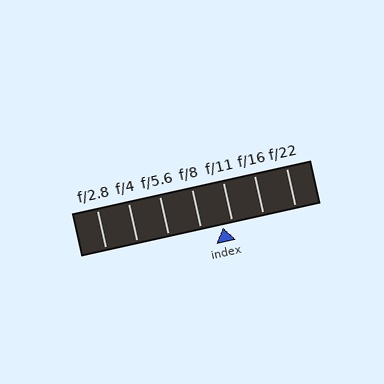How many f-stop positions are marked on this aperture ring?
There are 7 f-stop positions marked.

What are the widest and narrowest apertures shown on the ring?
The widest aperture shown is f/2.8 and the narrowest is f/22.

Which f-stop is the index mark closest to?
The index mark is closest to f/11.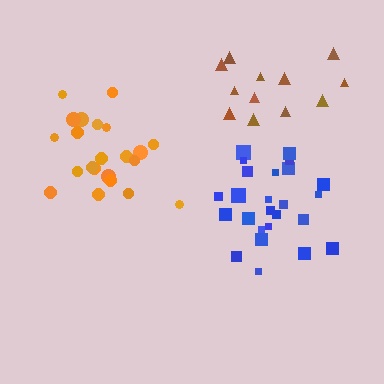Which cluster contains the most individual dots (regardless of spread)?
Blue (25).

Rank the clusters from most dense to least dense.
blue, orange, brown.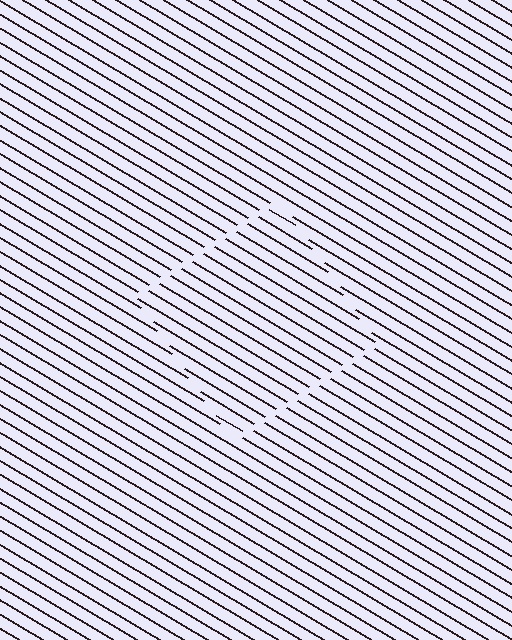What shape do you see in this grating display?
An illusory square. The interior of the shape contains the same grating, shifted by half a period — the contour is defined by the phase discontinuity where line-ends from the inner and outer gratings abut.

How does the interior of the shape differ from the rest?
The interior of the shape contains the same grating, shifted by half a period — the contour is defined by the phase discontinuity where line-ends from the inner and outer gratings abut.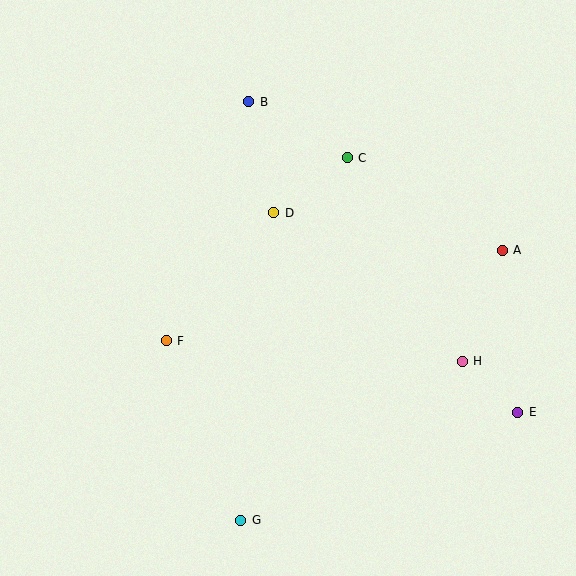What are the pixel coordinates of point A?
Point A is at (502, 250).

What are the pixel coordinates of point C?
Point C is at (347, 158).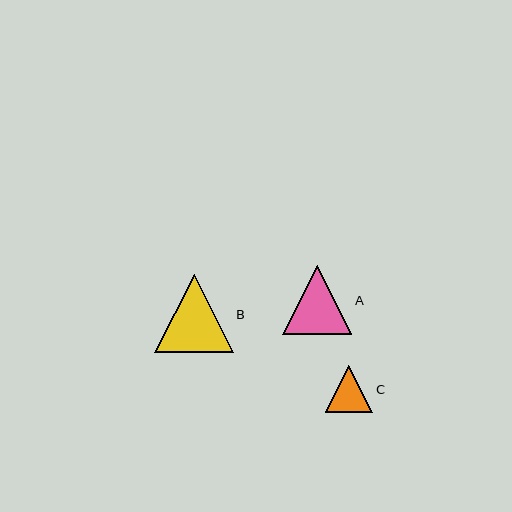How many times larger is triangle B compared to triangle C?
Triangle B is approximately 1.7 times the size of triangle C.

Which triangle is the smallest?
Triangle C is the smallest with a size of approximately 47 pixels.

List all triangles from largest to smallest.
From largest to smallest: B, A, C.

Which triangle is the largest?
Triangle B is the largest with a size of approximately 78 pixels.